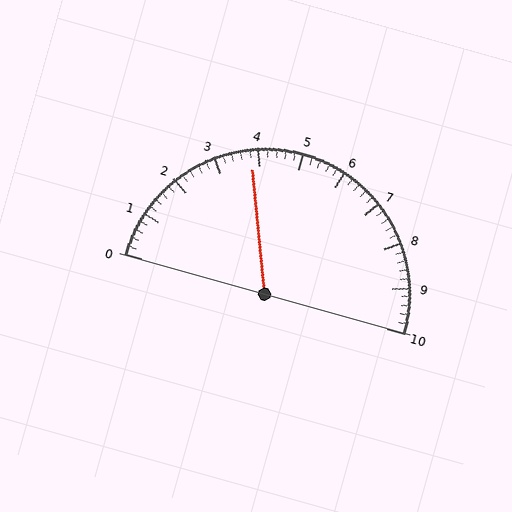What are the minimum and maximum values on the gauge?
The gauge ranges from 0 to 10.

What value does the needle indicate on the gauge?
The needle indicates approximately 3.8.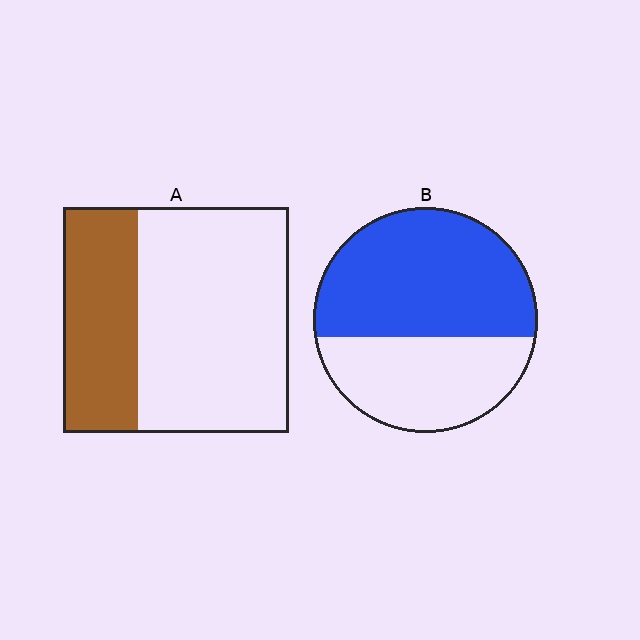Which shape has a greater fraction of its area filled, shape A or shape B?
Shape B.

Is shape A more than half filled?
No.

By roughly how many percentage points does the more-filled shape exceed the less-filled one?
By roughly 25 percentage points (B over A).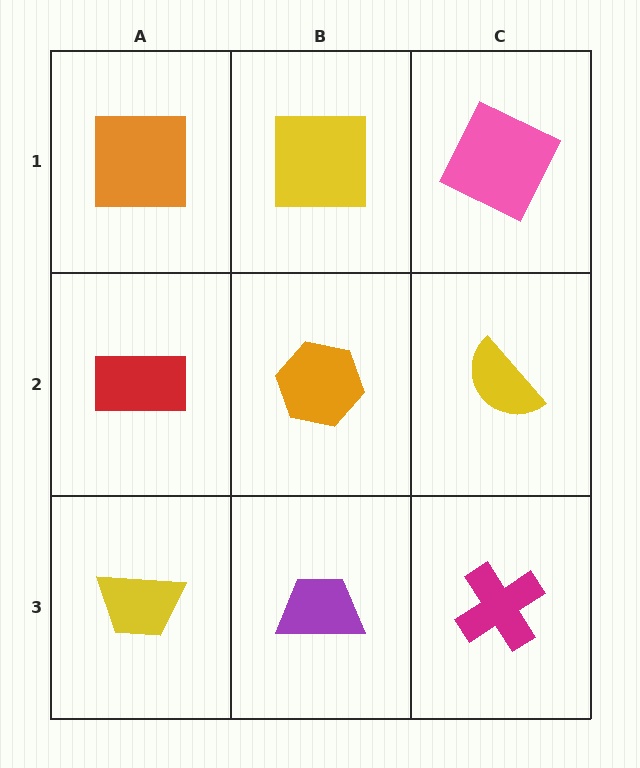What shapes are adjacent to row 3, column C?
A yellow semicircle (row 2, column C), a purple trapezoid (row 3, column B).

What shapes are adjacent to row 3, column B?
An orange hexagon (row 2, column B), a yellow trapezoid (row 3, column A), a magenta cross (row 3, column C).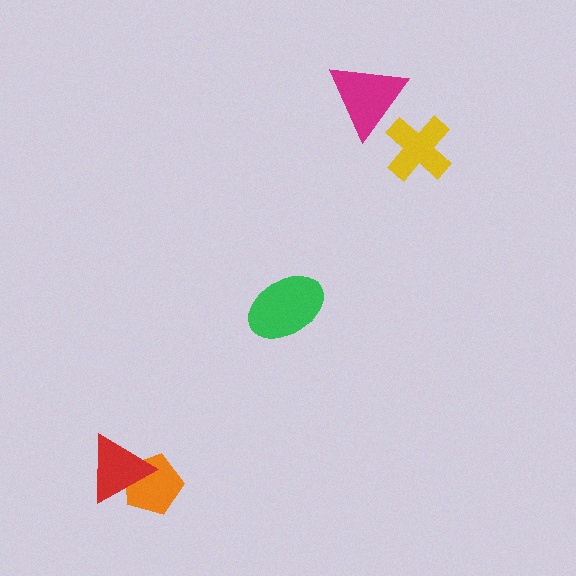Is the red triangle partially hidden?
No, no other shape covers it.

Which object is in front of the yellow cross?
The magenta triangle is in front of the yellow cross.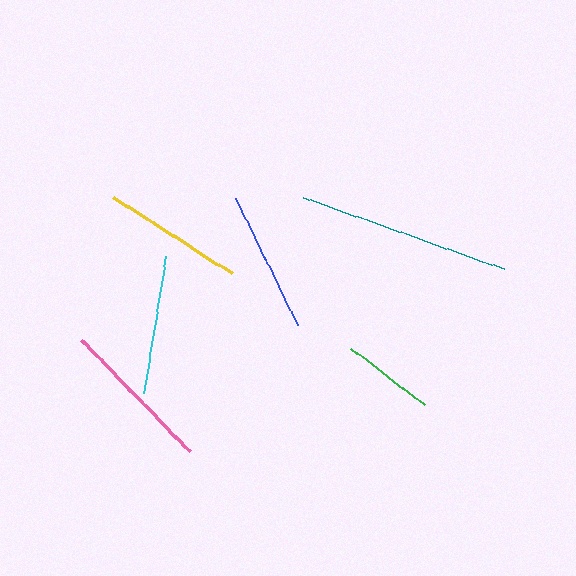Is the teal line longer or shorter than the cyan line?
The teal line is longer than the cyan line.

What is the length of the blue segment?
The blue segment is approximately 141 pixels long.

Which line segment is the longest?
The teal line is the longest at approximately 213 pixels.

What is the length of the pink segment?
The pink segment is approximately 155 pixels long.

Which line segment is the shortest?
The green line is the shortest at approximately 93 pixels.